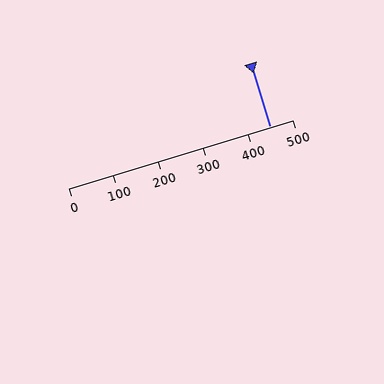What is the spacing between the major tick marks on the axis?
The major ticks are spaced 100 apart.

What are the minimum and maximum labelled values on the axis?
The axis runs from 0 to 500.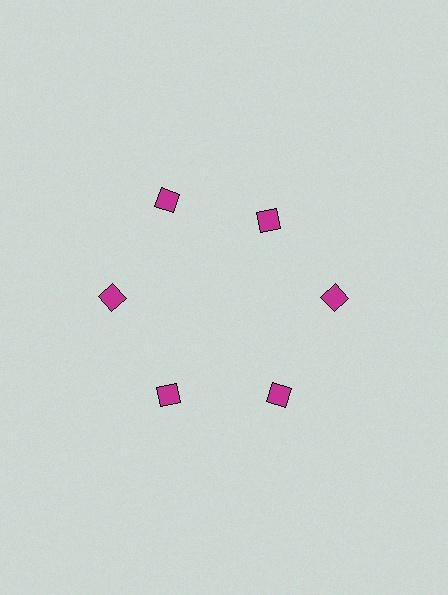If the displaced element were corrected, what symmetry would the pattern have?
It would have 6-fold rotational symmetry — the pattern would map onto itself every 60 degrees.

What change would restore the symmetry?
The symmetry would be restored by moving it outward, back onto the ring so that all 6 diamonds sit at equal angles and equal distance from the center.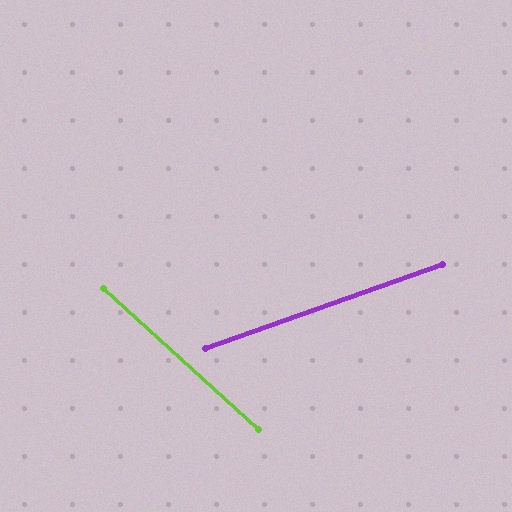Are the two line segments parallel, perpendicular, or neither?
Neither parallel nor perpendicular — they differ by about 62°.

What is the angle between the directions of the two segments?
Approximately 62 degrees.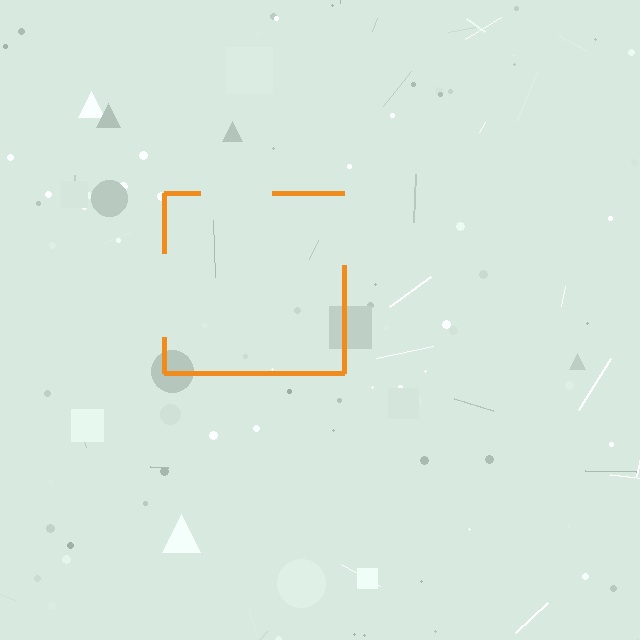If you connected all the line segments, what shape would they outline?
They would outline a square.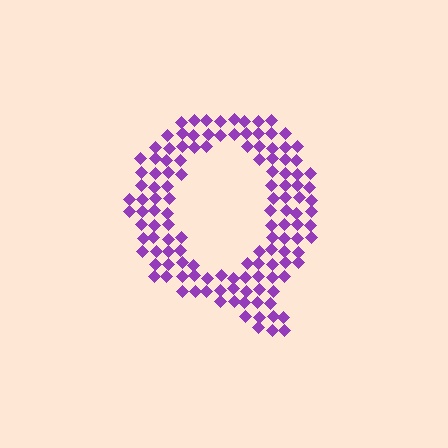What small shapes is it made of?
It is made of small diamonds.